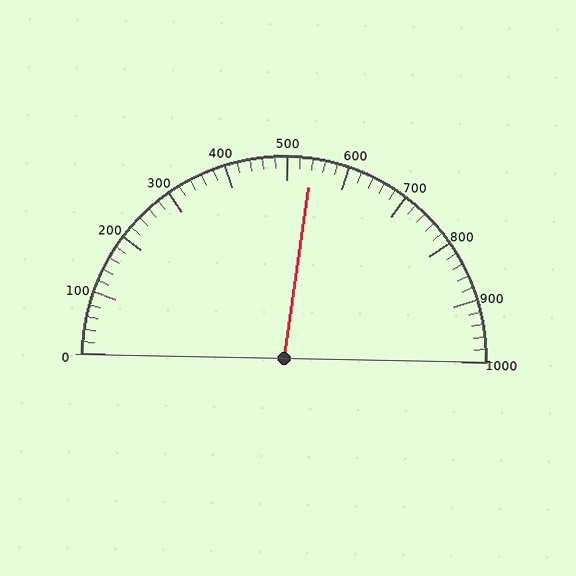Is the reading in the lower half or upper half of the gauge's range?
The reading is in the upper half of the range (0 to 1000).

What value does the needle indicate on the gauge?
The needle indicates approximately 540.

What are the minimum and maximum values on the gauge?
The gauge ranges from 0 to 1000.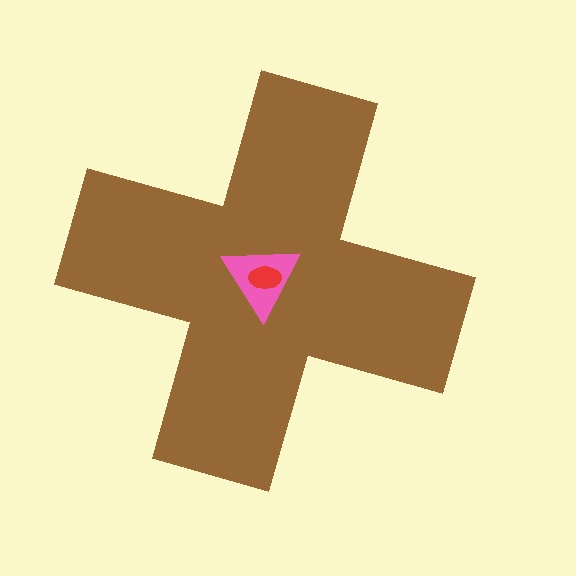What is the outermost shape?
The brown cross.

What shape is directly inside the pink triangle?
The red ellipse.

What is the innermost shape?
The red ellipse.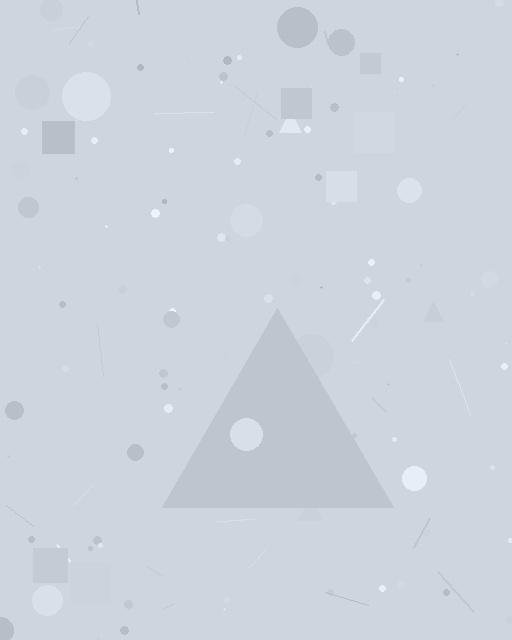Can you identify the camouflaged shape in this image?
The camouflaged shape is a triangle.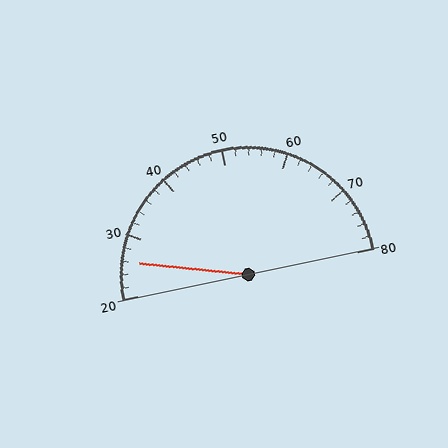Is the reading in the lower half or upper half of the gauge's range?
The reading is in the lower half of the range (20 to 80).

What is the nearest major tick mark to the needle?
The nearest major tick mark is 30.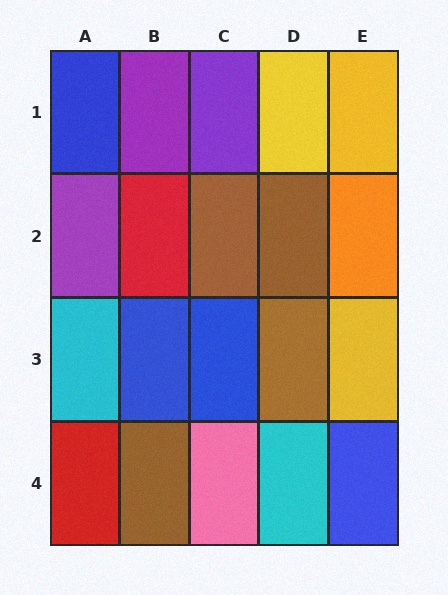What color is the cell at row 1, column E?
Yellow.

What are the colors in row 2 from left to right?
Purple, red, brown, brown, orange.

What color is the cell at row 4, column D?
Cyan.